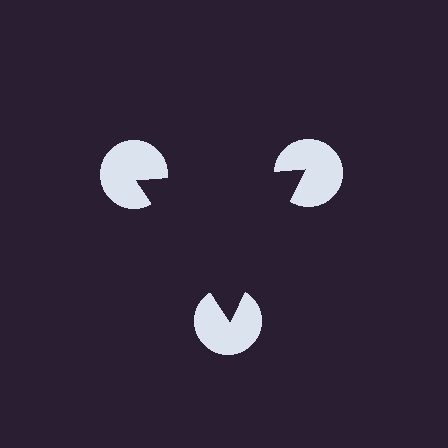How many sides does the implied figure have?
3 sides.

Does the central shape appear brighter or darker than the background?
It typically appears slightly darker than the background, even though no actual brightness change is drawn.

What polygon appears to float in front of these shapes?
An illusory triangle — its edges are inferred from the aligned wedge cuts in the pac-man discs, not physically drawn.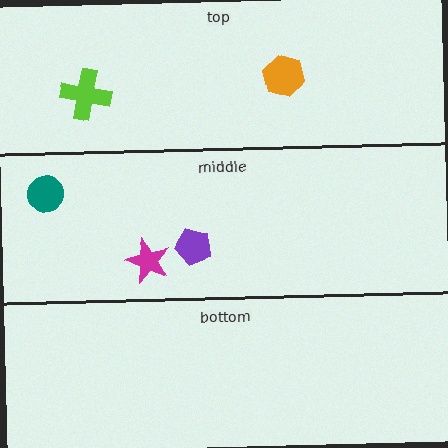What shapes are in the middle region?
The purple pentagon, the magenta star, the teal circle.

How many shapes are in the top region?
2.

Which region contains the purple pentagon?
The middle region.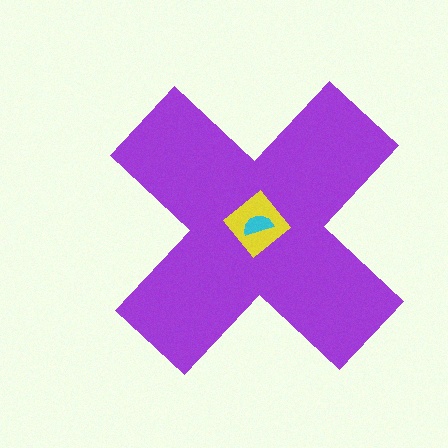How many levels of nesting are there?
3.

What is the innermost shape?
The cyan semicircle.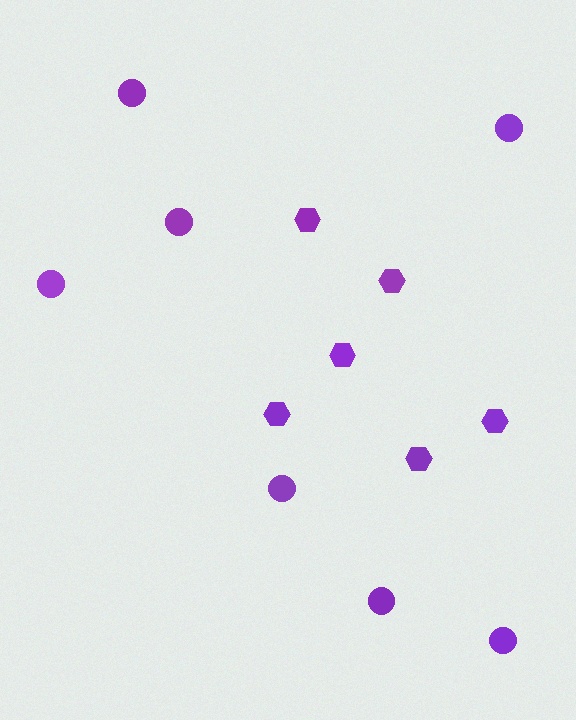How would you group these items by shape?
There are 2 groups: one group of circles (7) and one group of hexagons (6).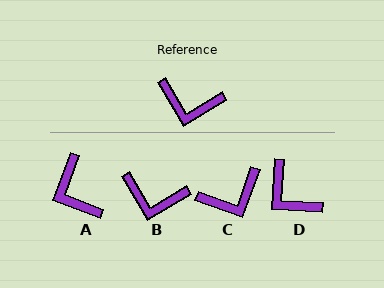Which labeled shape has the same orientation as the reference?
B.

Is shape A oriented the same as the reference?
No, it is off by about 51 degrees.